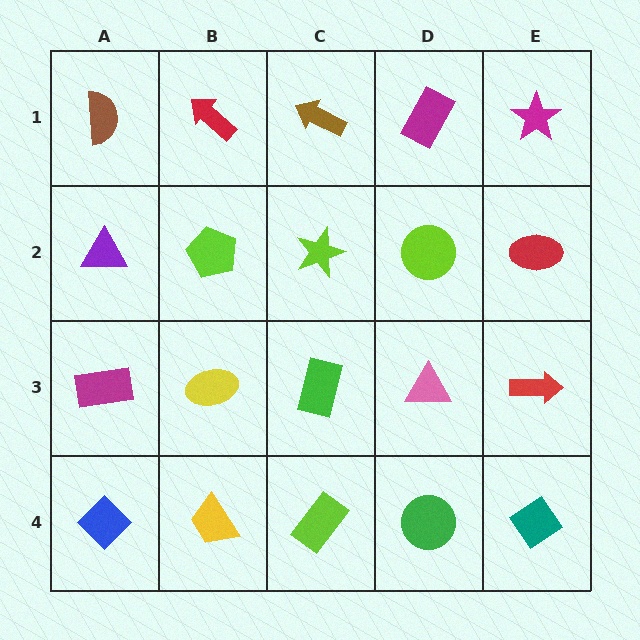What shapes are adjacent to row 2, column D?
A magenta rectangle (row 1, column D), a pink triangle (row 3, column D), a lime star (row 2, column C), a red ellipse (row 2, column E).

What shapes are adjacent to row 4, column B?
A yellow ellipse (row 3, column B), a blue diamond (row 4, column A), a lime rectangle (row 4, column C).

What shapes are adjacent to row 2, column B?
A red arrow (row 1, column B), a yellow ellipse (row 3, column B), a purple triangle (row 2, column A), a lime star (row 2, column C).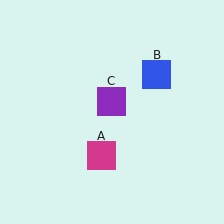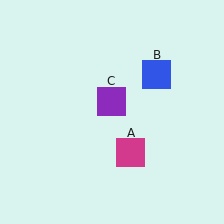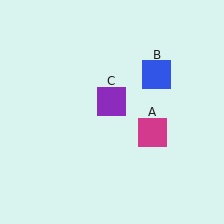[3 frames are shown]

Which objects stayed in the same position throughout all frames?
Blue square (object B) and purple square (object C) remained stationary.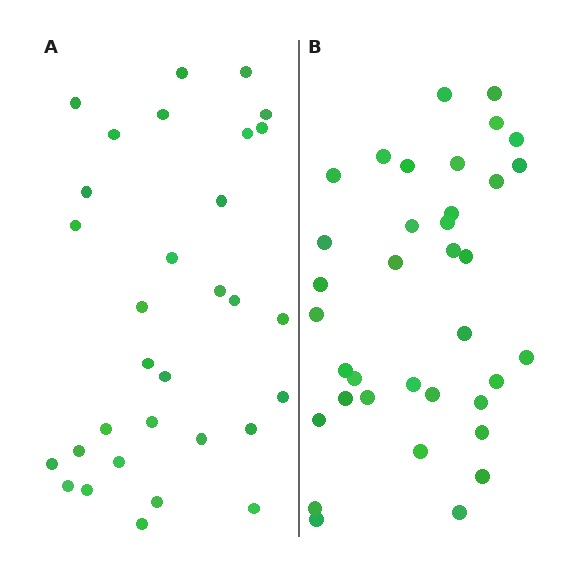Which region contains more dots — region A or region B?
Region B (the right region) has more dots.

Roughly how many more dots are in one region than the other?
Region B has about 5 more dots than region A.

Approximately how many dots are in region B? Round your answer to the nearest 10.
About 40 dots. (The exact count is 36, which rounds to 40.)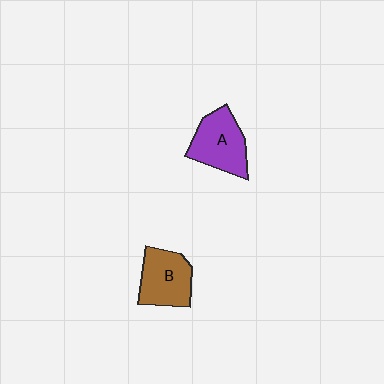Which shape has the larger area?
Shape A (purple).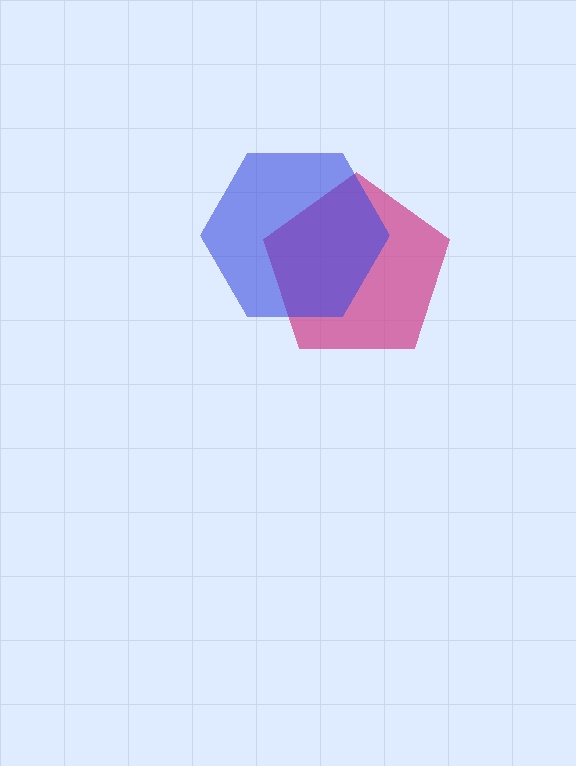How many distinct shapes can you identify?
There are 2 distinct shapes: a magenta pentagon, a blue hexagon.